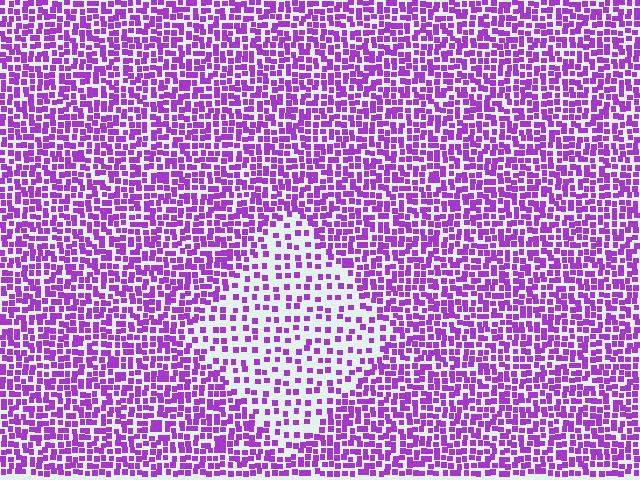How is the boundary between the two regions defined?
The boundary is defined by a change in element density (approximately 2.2x ratio). All elements are the same color, size, and shape.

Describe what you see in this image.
The image contains small purple elements arranged at two different densities. A diamond-shaped region is visible where the elements are less densely packed than the surrounding area.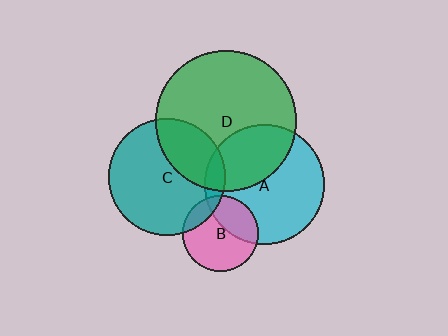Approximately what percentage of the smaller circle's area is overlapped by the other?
Approximately 35%.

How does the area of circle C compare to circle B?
Approximately 2.3 times.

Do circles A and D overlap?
Yes.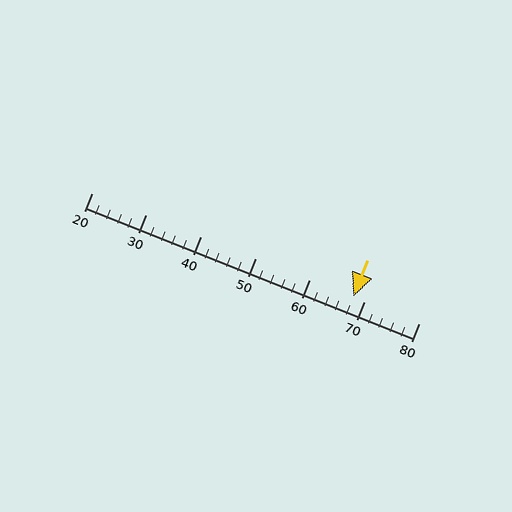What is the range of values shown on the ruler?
The ruler shows values from 20 to 80.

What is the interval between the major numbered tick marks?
The major tick marks are spaced 10 units apart.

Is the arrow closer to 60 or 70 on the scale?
The arrow is closer to 70.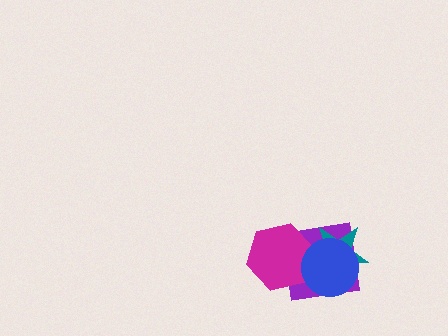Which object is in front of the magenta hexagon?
The blue circle is in front of the magenta hexagon.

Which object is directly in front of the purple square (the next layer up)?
The teal star is directly in front of the purple square.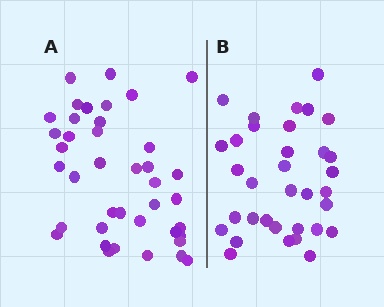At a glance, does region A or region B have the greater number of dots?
Region A (the left region) has more dots.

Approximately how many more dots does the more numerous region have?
Region A has about 6 more dots than region B.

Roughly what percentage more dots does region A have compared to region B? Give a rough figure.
About 20% more.